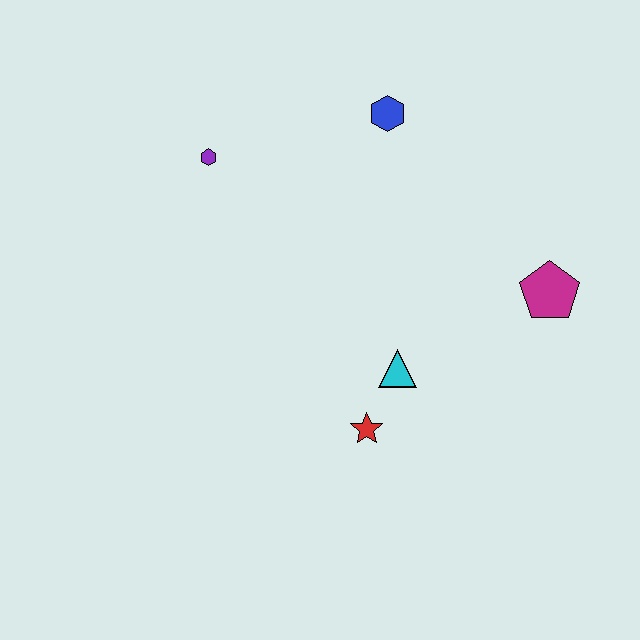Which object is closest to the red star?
The cyan triangle is closest to the red star.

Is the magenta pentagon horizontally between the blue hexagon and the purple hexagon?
No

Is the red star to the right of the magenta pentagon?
No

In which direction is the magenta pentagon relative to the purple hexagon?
The magenta pentagon is to the right of the purple hexagon.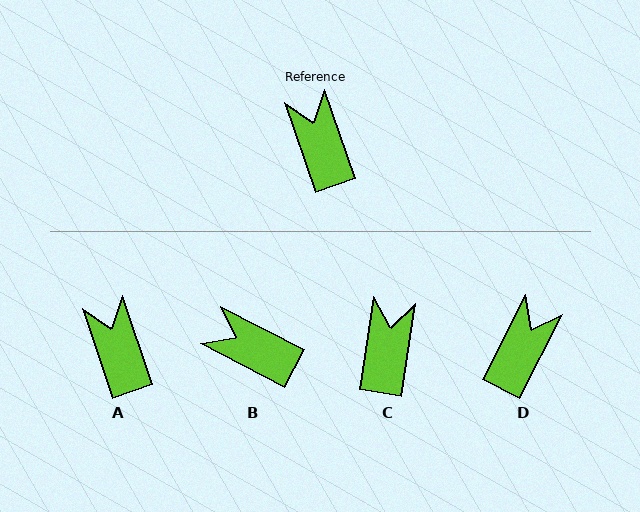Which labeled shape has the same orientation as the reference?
A.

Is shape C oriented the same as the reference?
No, it is off by about 28 degrees.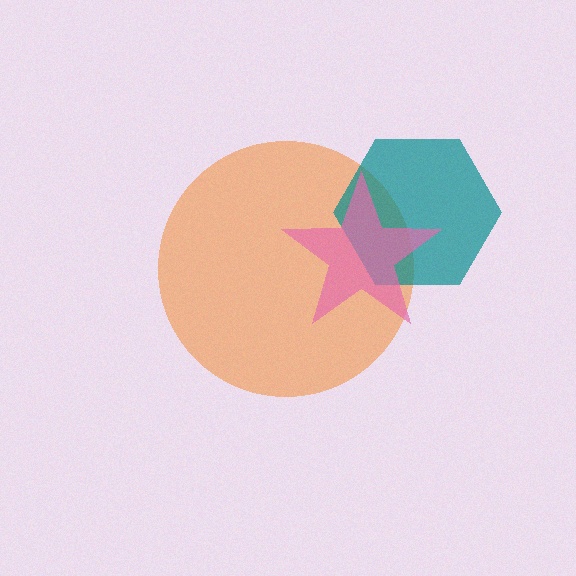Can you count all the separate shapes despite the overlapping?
Yes, there are 3 separate shapes.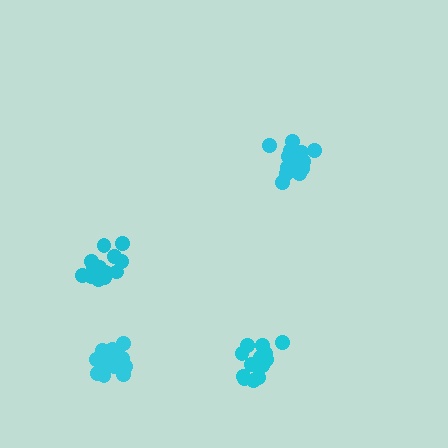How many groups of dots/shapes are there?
There are 4 groups.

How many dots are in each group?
Group 1: 16 dots, Group 2: 14 dots, Group 3: 14 dots, Group 4: 15 dots (59 total).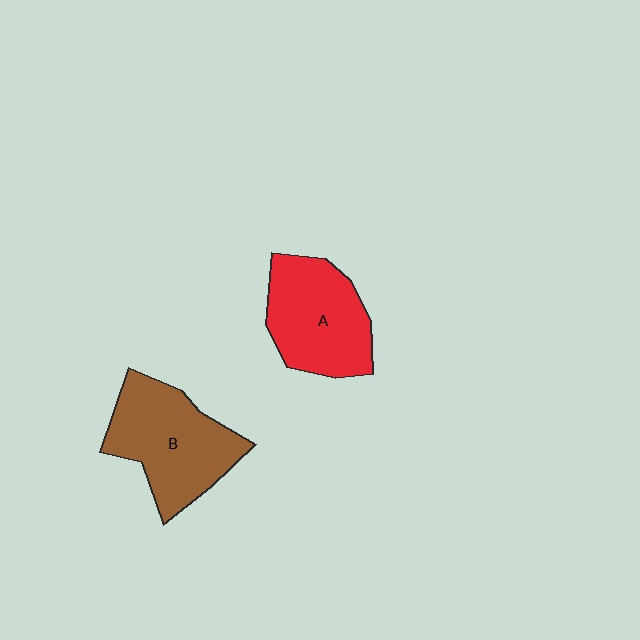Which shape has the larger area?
Shape B (brown).